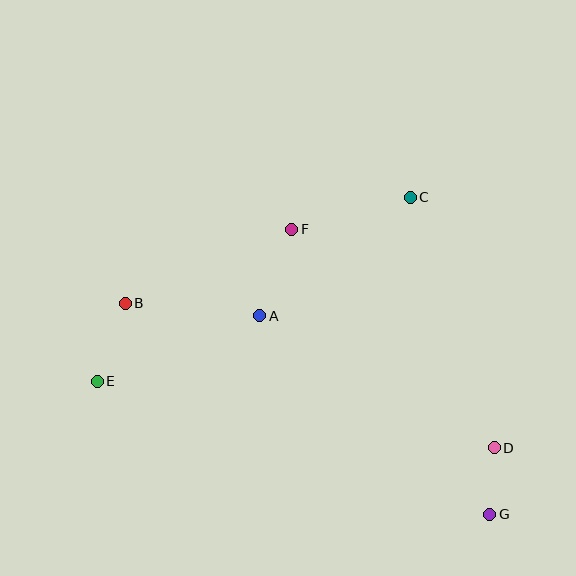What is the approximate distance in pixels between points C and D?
The distance between C and D is approximately 264 pixels.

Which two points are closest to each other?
Points D and G are closest to each other.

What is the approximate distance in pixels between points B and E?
The distance between B and E is approximately 83 pixels.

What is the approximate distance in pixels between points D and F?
The distance between D and F is approximately 298 pixels.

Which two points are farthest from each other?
Points B and G are farthest from each other.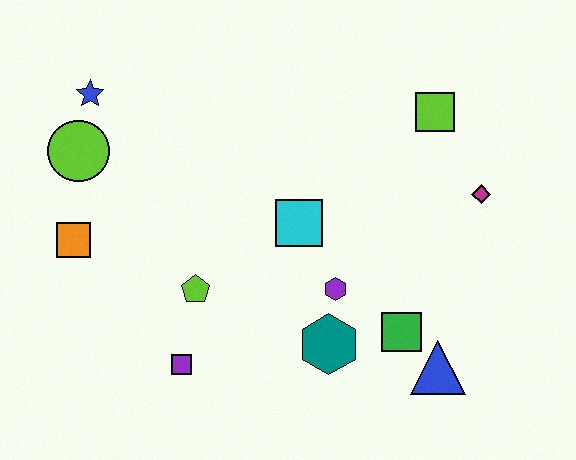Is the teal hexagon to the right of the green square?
No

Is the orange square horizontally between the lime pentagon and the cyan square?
No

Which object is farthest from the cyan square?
The blue star is farthest from the cyan square.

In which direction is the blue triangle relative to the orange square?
The blue triangle is to the right of the orange square.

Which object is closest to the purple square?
The lime pentagon is closest to the purple square.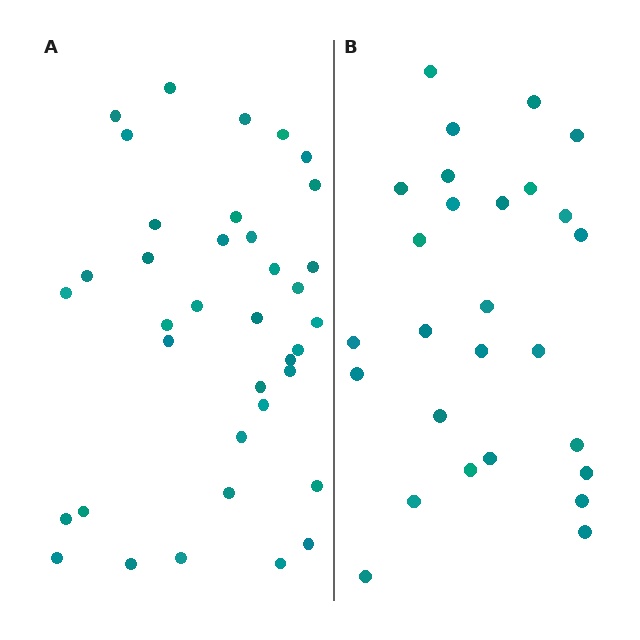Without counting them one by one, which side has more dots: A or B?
Region A (the left region) has more dots.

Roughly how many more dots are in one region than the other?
Region A has roughly 10 or so more dots than region B.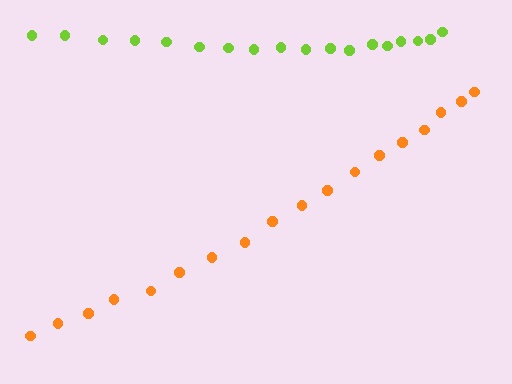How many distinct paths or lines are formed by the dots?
There are 2 distinct paths.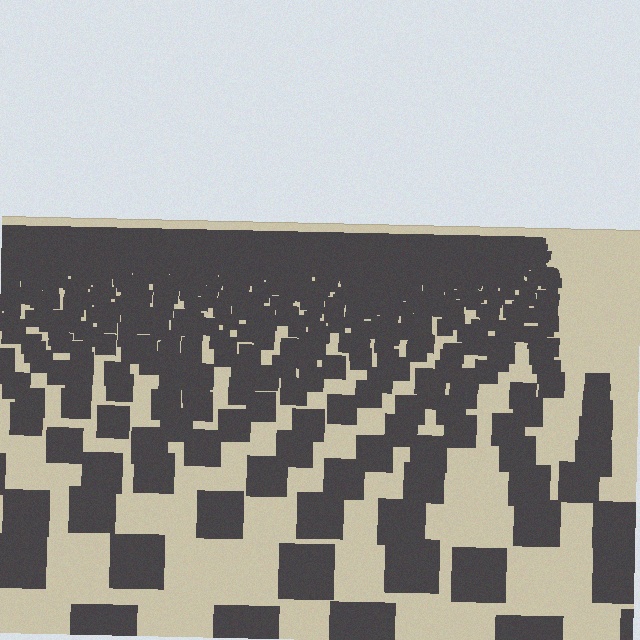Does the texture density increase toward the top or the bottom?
Density increases toward the top.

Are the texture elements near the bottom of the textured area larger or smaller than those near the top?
Larger. Near the bottom, elements are closer to the viewer and appear at a bigger on-screen size.